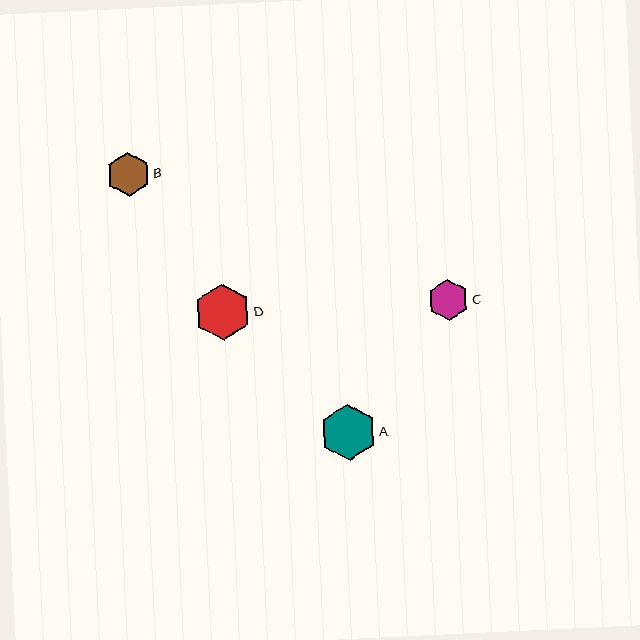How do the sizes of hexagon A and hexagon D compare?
Hexagon A and hexagon D are approximately the same size.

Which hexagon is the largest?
Hexagon A is the largest with a size of approximately 57 pixels.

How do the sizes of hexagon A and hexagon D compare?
Hexagon A and hexagon D are approximately the same size.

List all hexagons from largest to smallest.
From largest to smallest: A, D, B, C.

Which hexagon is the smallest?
Hexagon C is the smallest with a size of approximately 41 pixels.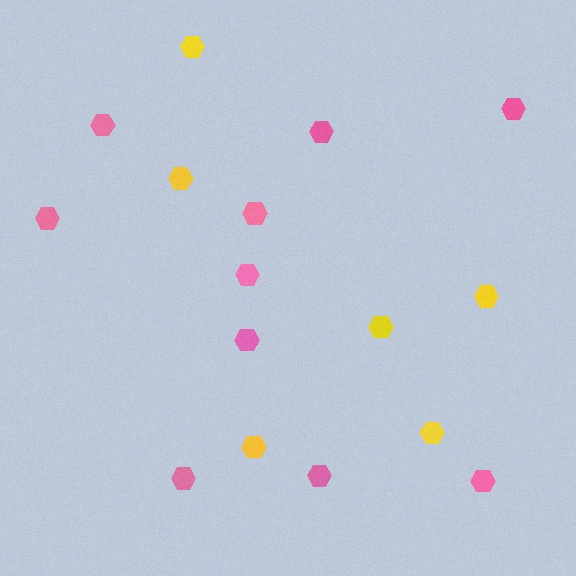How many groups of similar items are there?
There are 2 groups: one group of yellow hexagons (6) and one group of pink hexagons (10).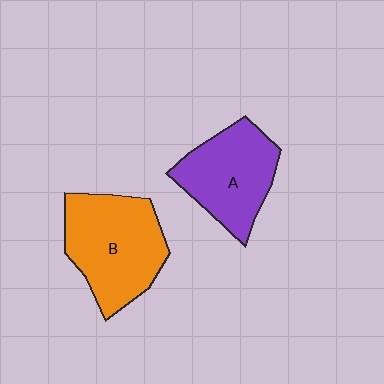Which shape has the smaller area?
Shape A (purple).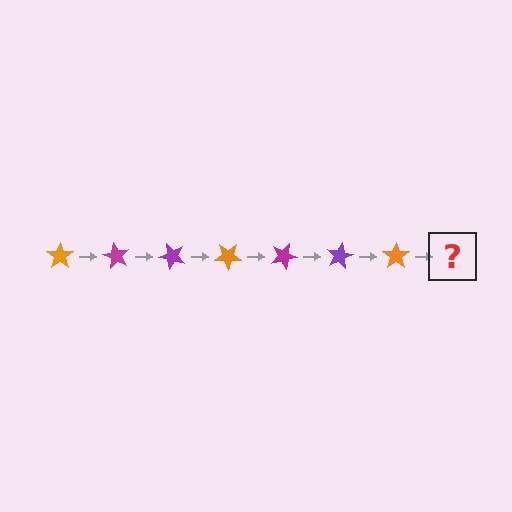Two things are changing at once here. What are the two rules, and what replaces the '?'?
The two rules are that it rotates 60 degrees each step and the color cycles through orange, magenta, and purple. The '?' should be a magenta star, rotated 420 degrees from the start.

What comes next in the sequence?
The next element should be a magenta star, rotated 420 degrees from the start.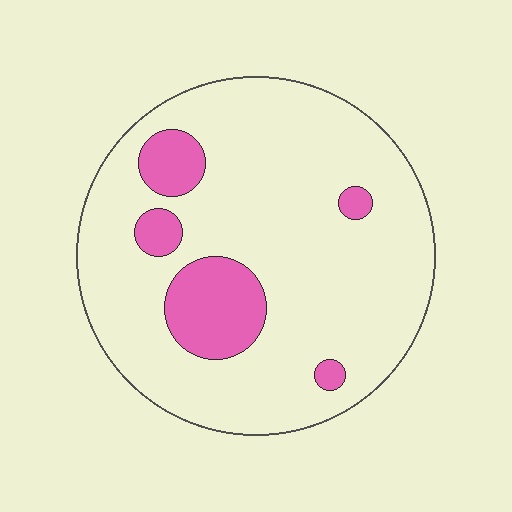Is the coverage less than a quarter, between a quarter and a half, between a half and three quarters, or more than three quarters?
Less than a quarter.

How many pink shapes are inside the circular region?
5.